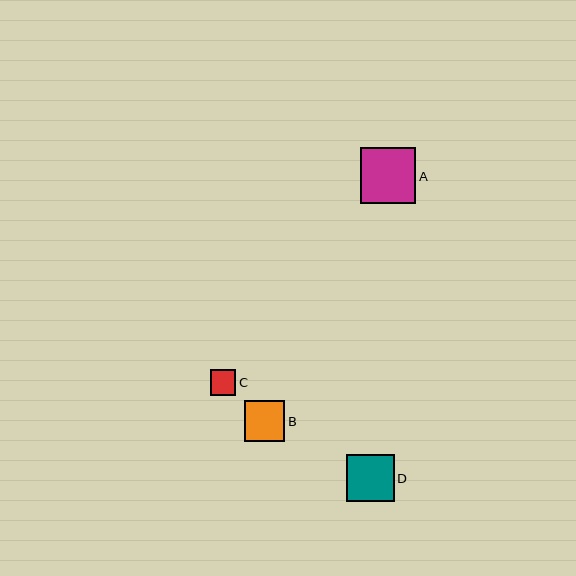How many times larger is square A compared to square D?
Square A is approximately 1.2 times the size of square D.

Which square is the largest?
Square A is the largest with a size of approximately 55 pixels.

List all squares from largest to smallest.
From largest to smallest: A, D, B, C.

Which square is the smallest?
Square C is the smallest with a size of approximately 25 pixels.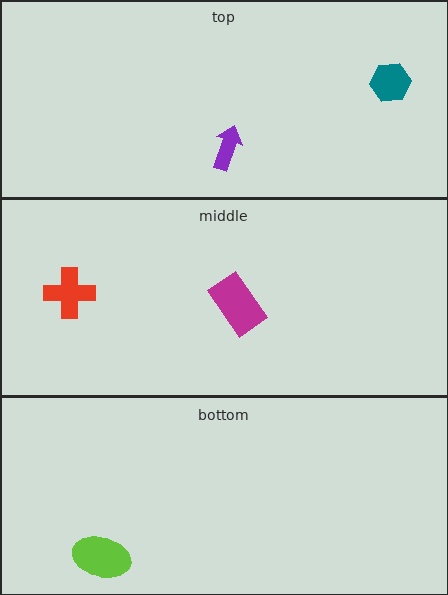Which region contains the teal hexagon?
The top region.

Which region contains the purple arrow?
The top region.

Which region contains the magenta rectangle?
The middle region.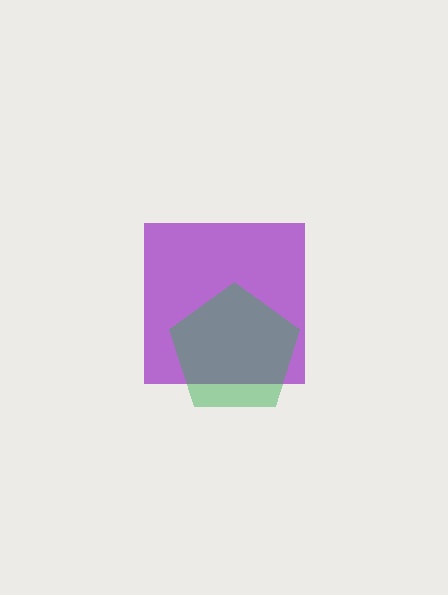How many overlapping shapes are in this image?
There are 2 overlapping shapes in the image.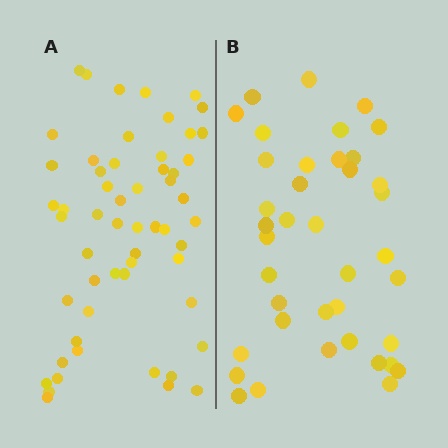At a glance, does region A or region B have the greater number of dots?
Region A (the left region) has more dots.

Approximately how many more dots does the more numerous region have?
Region A has approximately 15 more dots than region B.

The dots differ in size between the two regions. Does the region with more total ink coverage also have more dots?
No. Region B has more total ink coverage because its dots are larger, but region A actually contains more individual dots. Total area can be misleading — the number of items is what matters here.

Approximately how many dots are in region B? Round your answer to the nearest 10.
About 40 dots. (The exact count is 39, which rounds to 40.)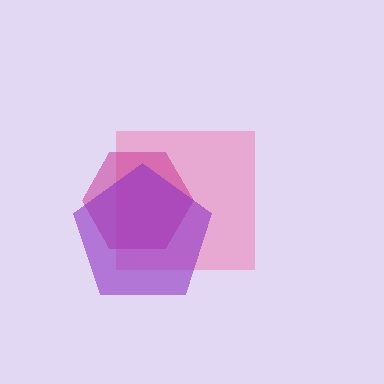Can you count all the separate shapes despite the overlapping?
Yes, there are 3 separate shapes.